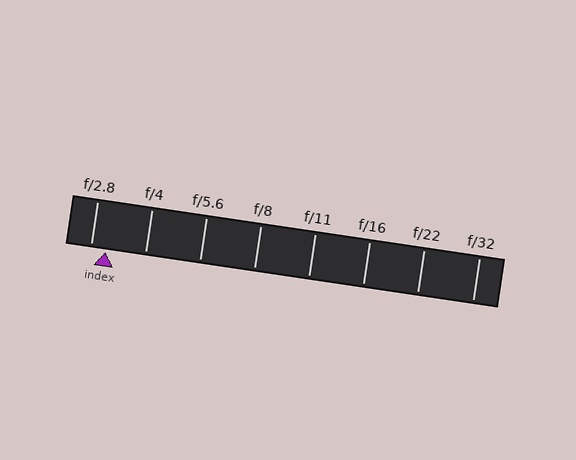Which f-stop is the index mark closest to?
The index mark is closest to f/2.8.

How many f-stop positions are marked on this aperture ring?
There are 8 f-stop positions marked.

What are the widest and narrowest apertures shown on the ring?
The widest aperture shown is f/2.8 and the narrowest is f/32.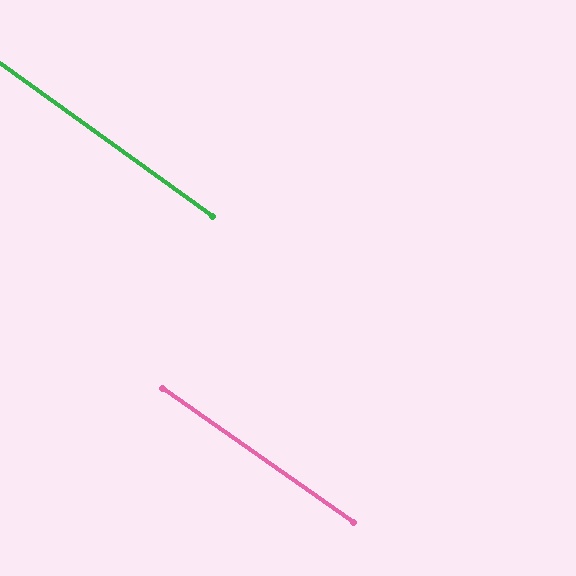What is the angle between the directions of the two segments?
Approximately 1 degree.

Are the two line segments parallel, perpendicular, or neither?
Parallel — their directions differ by only 0.7°.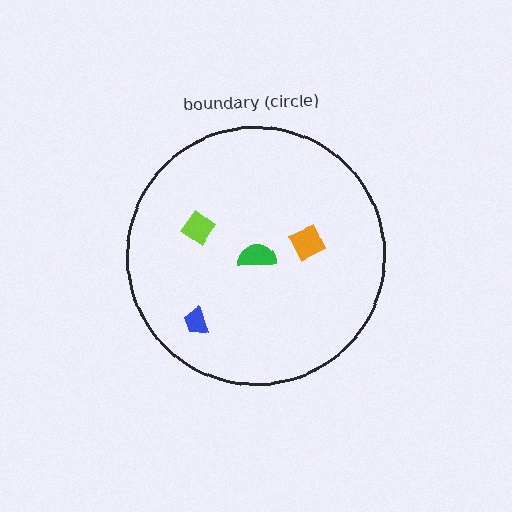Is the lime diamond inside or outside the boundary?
Inside.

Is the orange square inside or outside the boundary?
Inside.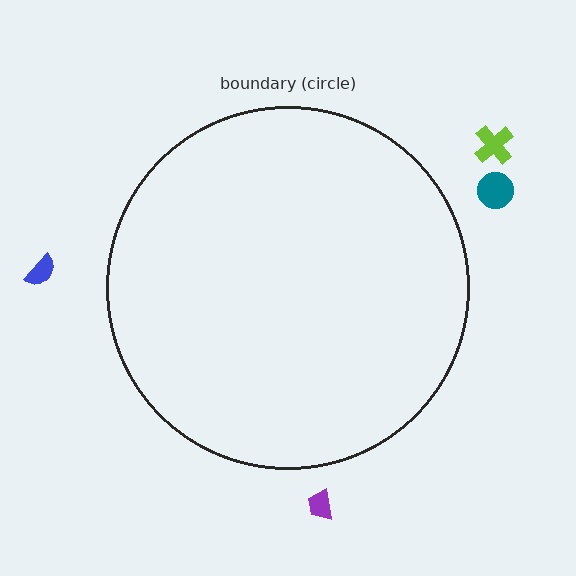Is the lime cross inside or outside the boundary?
Outside.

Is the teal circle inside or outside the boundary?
Outside.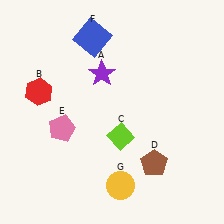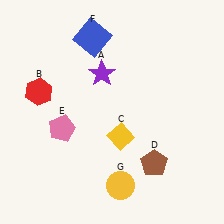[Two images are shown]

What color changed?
The diamond (C) changed from lime in Image 1 to yellow in Image 2.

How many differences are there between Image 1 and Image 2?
There is 1 difference between the two images.